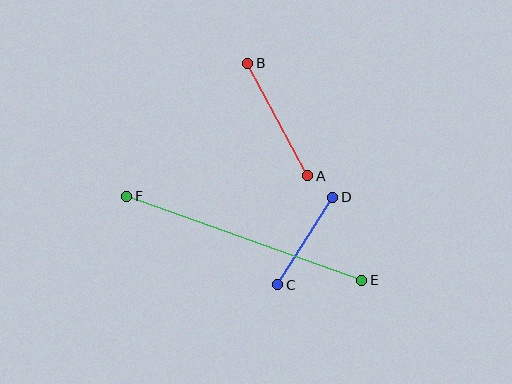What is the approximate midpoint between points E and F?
The midpoint is at approximately (244, 238) pixels.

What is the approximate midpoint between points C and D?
The midpoint is at approximately (305, 241) pixels.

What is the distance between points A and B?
The distance is approximately 128 pixels.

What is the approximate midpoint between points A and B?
The midpoint is at approximately (278, 119) pixels.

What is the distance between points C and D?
The distance is approximately 103 pixels.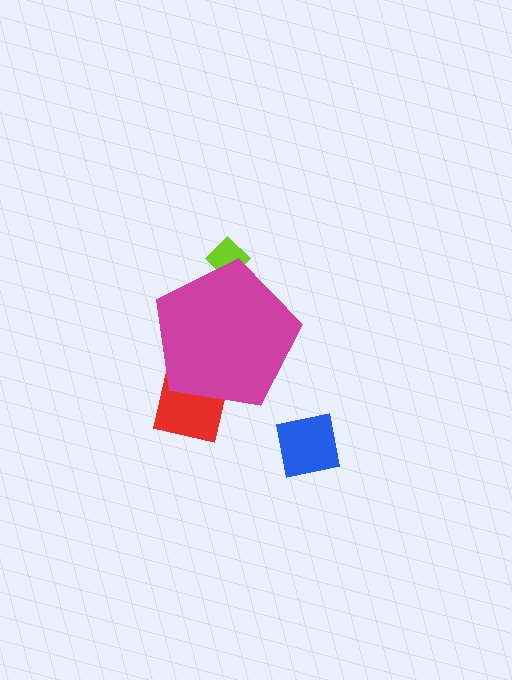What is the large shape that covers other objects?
A magenta pentagon.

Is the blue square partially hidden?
No, the blue square is fully visible.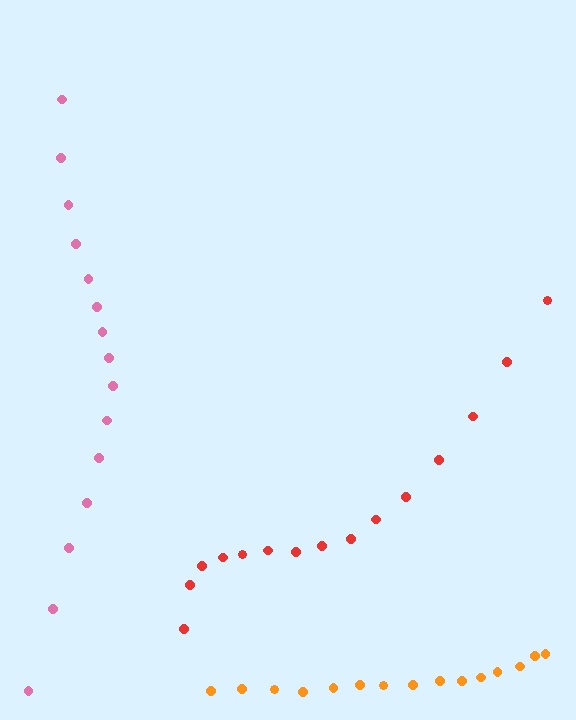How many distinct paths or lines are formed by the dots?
There are 3 distinct paths.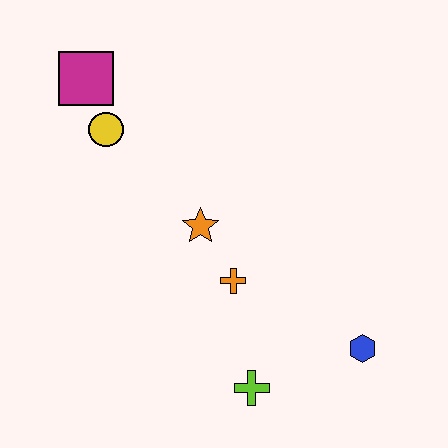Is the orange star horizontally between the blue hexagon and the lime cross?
No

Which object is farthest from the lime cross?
The magenta square is farthest from the lime cross.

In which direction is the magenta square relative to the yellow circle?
The magenta square is above the yellow circle.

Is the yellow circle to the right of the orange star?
No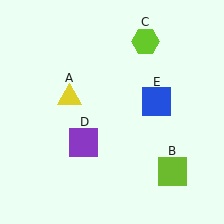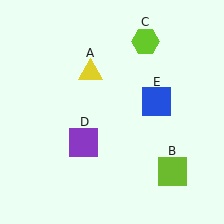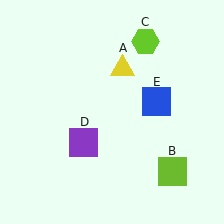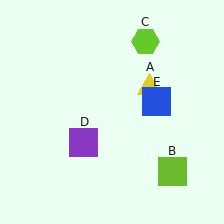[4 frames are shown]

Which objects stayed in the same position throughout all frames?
Lime square (object B) and lime hexagon (object C) and purple square (object D) and blue square (object E) remained stationary.